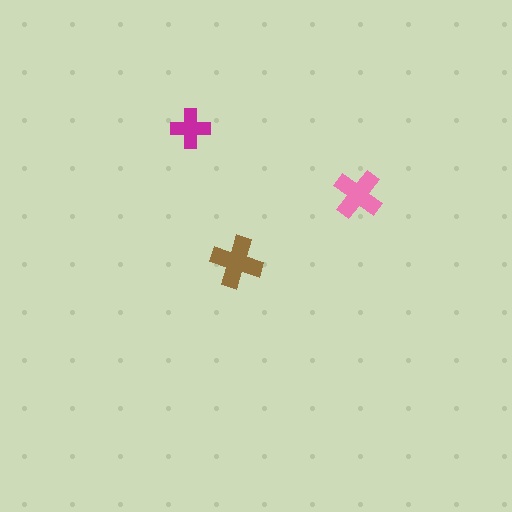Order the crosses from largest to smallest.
the brown one, the pink one, the magenta one.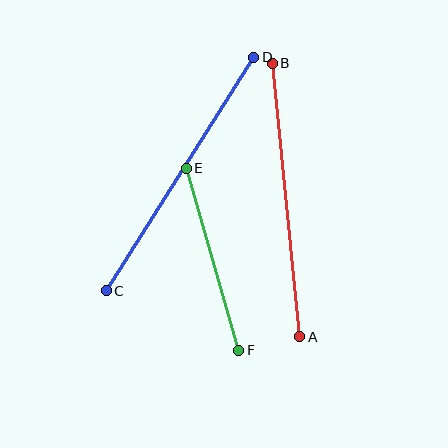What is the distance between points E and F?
The distance is approximately 189 pixels.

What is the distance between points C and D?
The distance is approximately 276 pixels.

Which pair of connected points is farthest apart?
Points C and D are farthest apart.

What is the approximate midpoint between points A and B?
The midpoint is at approximately (286, 200) pixels.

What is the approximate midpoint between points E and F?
The midpoint is at approximately (213, 259) pixels.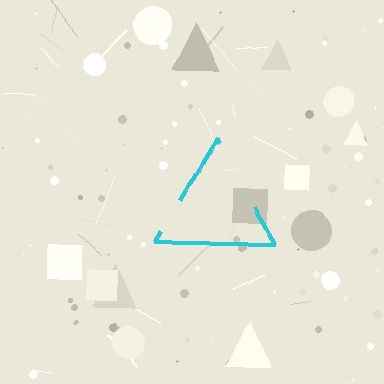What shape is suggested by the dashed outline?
The dashed outline suggests a triangle.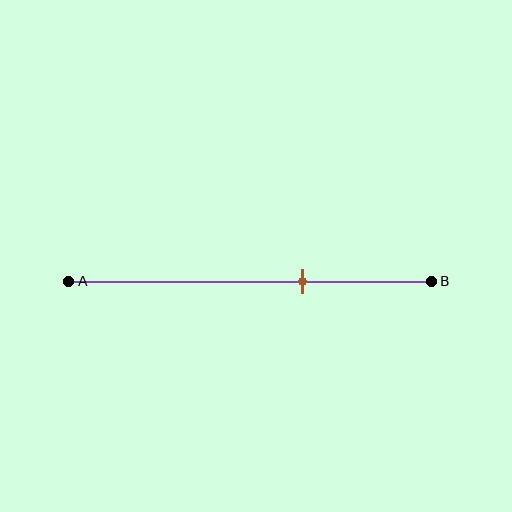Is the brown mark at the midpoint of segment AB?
No, the mark is at about 65% from A, not at the 50% midpoint.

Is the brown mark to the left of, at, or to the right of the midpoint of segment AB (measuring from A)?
The brown mark is to the right of the midpoint of segment AB.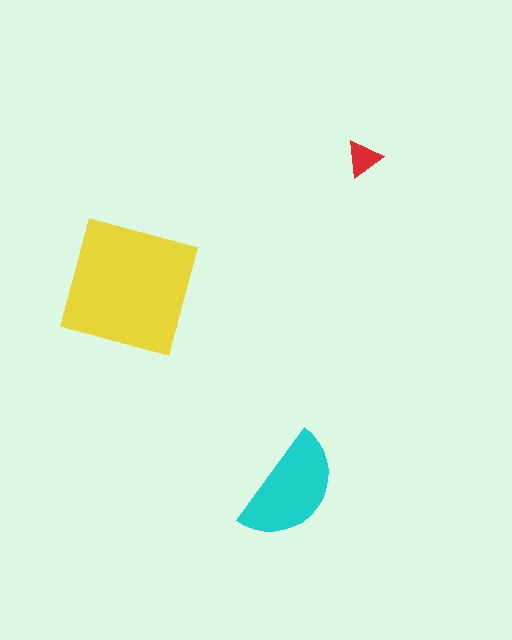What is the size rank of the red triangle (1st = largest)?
3rd.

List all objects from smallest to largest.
The red triangle, the cyan semicircle, the yellow square.